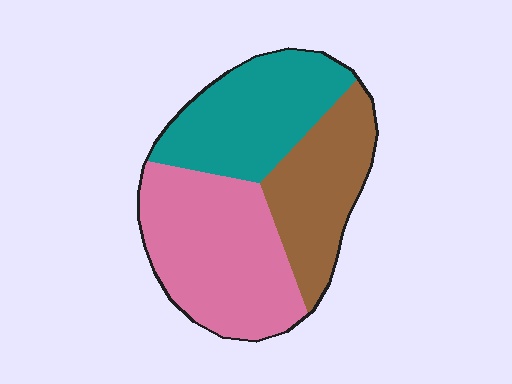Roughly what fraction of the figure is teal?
Teal covers 32% of the figure.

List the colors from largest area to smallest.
From largest to smallest: pink, teal, brown.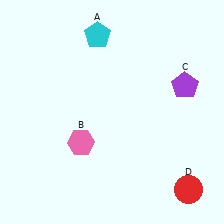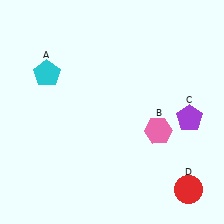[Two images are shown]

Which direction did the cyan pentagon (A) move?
The cyan pentagon (A) moved left.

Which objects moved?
The objects that moved are: the cyan pentagon (A), the pink hexagon (B), the purple pentagon (C).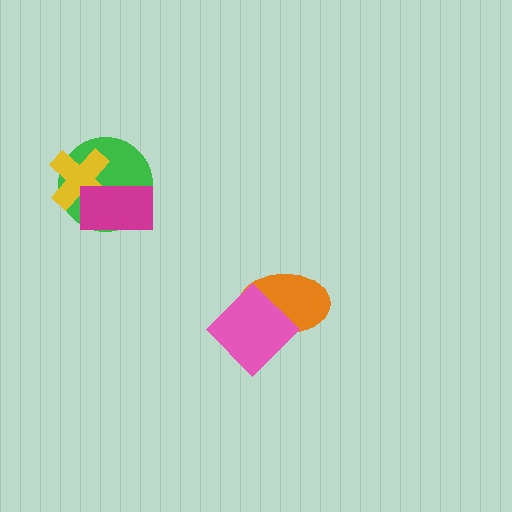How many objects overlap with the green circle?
2 objects overlap with the green circle.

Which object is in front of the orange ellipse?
The pink diamond is in front of the orange ellipse.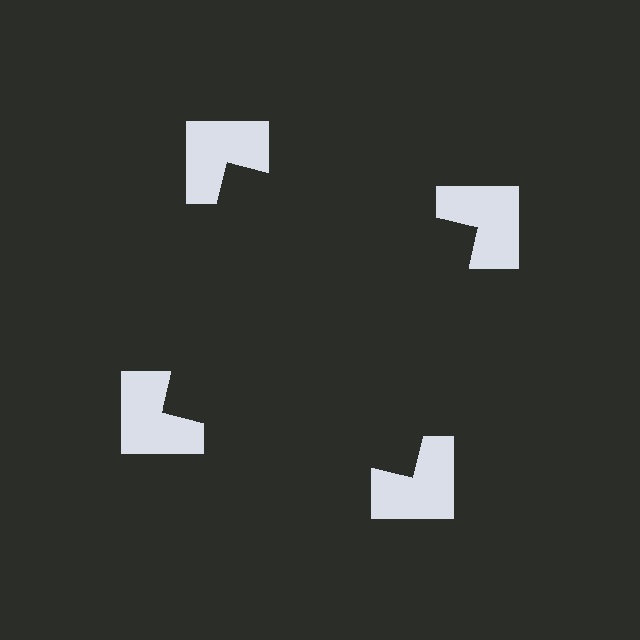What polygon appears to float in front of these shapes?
An illusory square — its edges are inferred from the aligned wedge cuts in the notched squares, not physically drawn.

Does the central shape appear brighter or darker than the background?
It typically appears slightly darker than the background, even though no actual brightness change is drawn.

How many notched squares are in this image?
There are 4 — one at each vertex of the illusory square.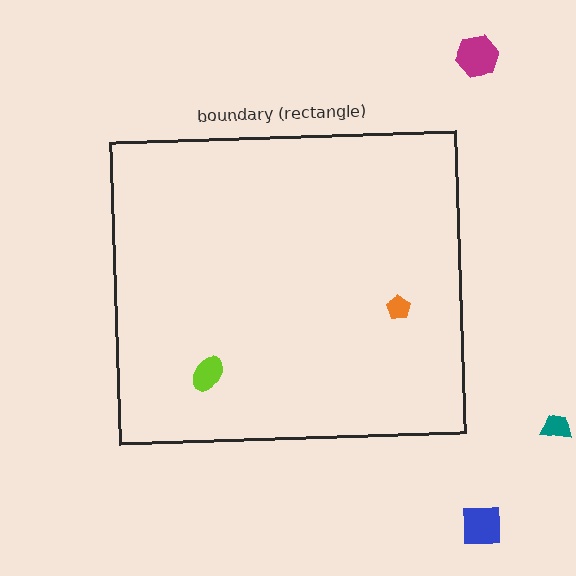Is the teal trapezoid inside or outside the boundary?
Outside.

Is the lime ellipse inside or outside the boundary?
Inside.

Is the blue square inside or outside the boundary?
Outside.